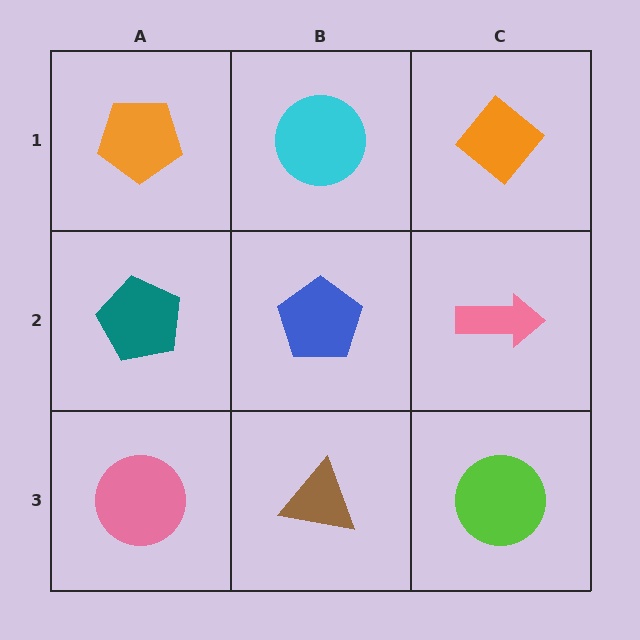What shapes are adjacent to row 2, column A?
An orange pentagon (row 1, column A), a pink circle (row 3, column A), a blue pentagon (row 2, column B).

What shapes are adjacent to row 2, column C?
An orange diamond (row 1, column C), a lime circle (row 3, column C), a blue pentagon (row 2, column B).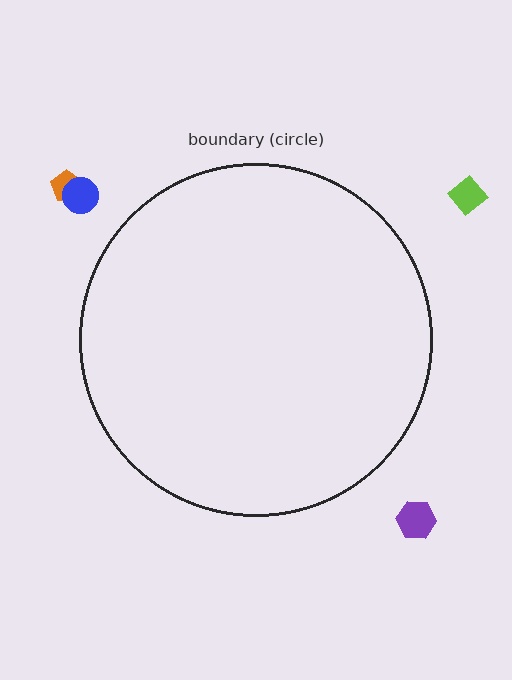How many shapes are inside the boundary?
0 inside, 4 outside.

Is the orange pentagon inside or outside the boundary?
Outside.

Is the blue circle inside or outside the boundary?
Outside.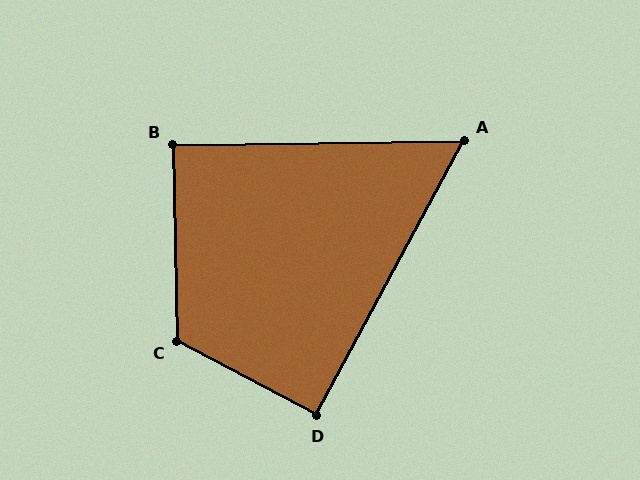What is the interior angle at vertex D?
Approximately 90 degrees (approximately right).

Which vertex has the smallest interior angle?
A, at approximately 61 degrees.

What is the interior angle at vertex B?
Approximately 90 degrees (approximately right).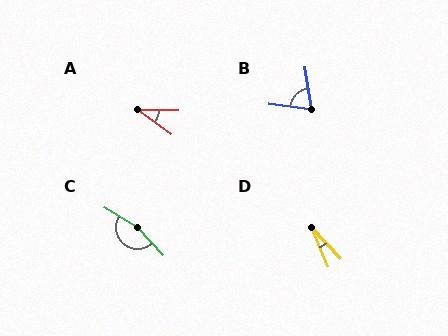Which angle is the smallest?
D, at approximately 20 degrees.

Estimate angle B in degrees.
Approximately 74 degrees.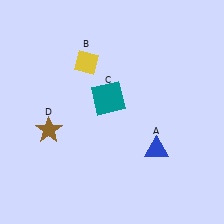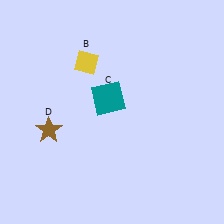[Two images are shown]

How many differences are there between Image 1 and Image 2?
There is 1 difference between the two images.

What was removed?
The blue triangle (A) was removed in Image 2.